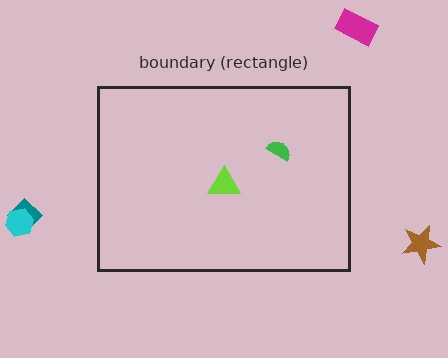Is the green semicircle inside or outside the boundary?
Inside.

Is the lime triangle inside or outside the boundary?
Inside.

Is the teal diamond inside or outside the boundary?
Outside.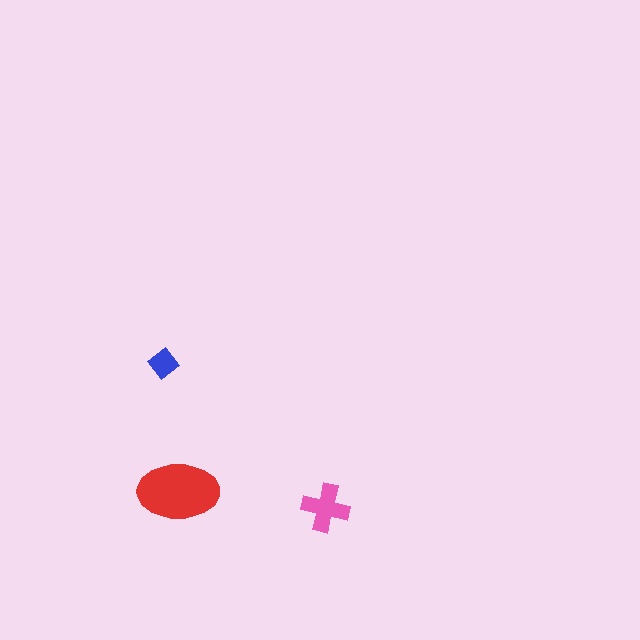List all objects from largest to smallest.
The red ellipse, the pink cross, the blue diamond.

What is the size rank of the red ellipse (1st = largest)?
1st.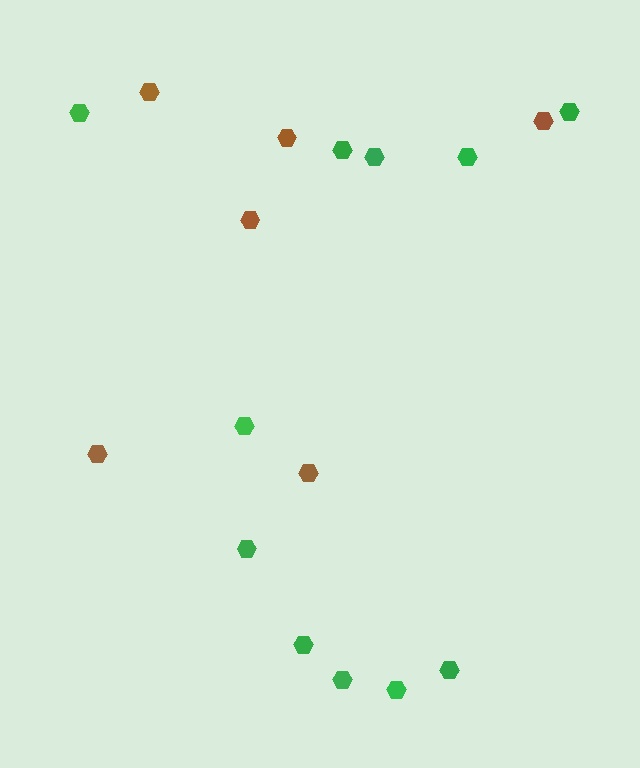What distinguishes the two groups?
There are 2 groups: one group of green hexagons (11) and one group of brown hexagons (6).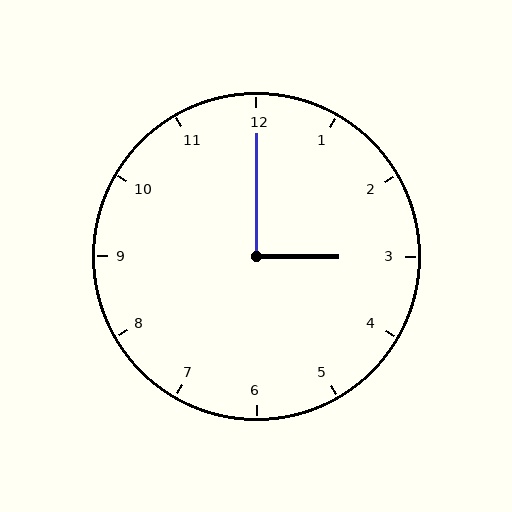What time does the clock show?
3:00.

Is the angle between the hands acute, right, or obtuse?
It is right.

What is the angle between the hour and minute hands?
Approximately 90 degrees.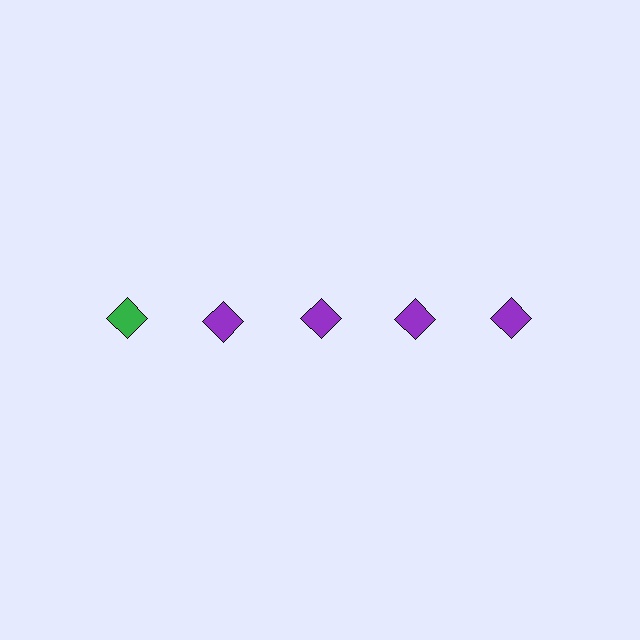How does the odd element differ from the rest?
It has a different color: green instead of purple.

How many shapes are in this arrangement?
There are 5 shapes arranged in a grid pattern.